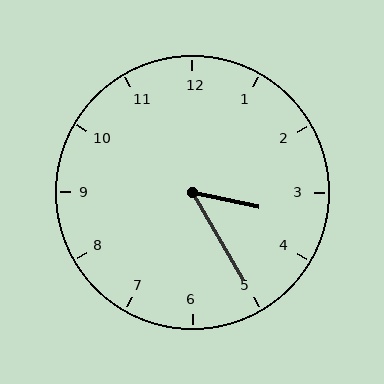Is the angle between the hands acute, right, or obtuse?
It is acute.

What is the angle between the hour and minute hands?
Approximately 48 degrees.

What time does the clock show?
3:25.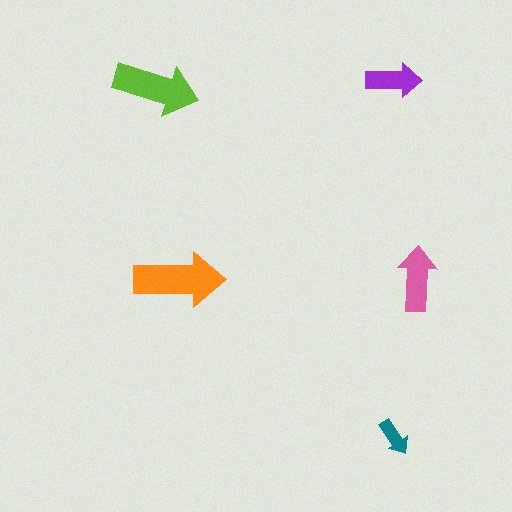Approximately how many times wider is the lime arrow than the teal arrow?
About 2 times wider.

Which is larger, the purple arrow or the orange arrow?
The orange one.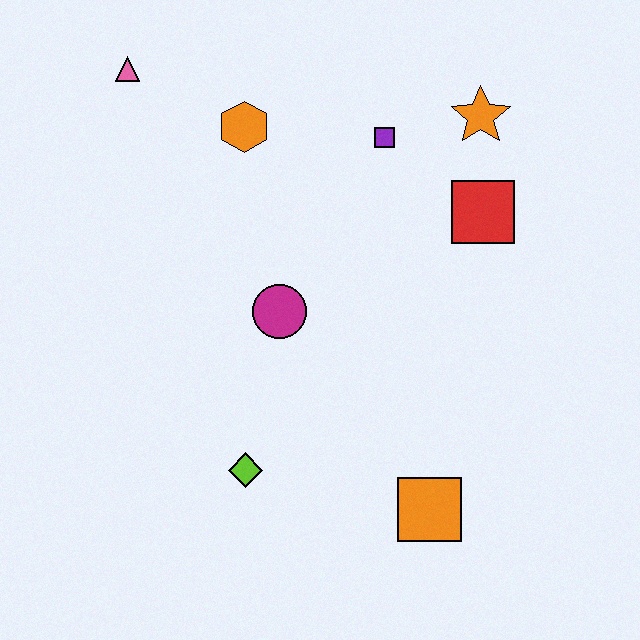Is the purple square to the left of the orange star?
Yes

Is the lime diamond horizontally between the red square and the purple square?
No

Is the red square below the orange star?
Yes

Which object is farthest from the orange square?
The pink triangle is farthest from the orange square.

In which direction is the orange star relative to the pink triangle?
The orange star is to the right of the pink triangle.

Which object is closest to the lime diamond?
The magenta circle is closest to the lime diamond.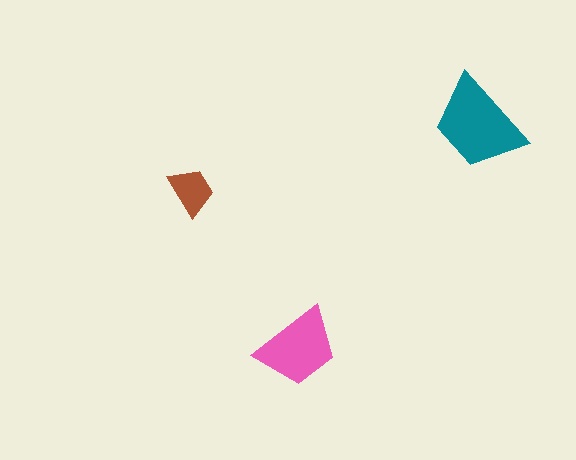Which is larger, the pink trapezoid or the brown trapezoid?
The pink one.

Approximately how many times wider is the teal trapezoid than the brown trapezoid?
About 2 times wider.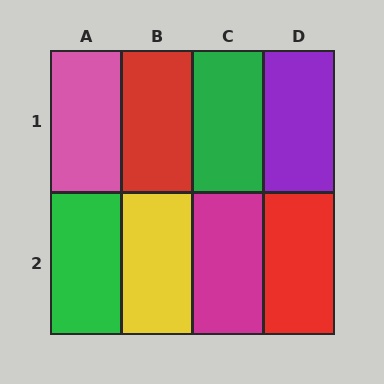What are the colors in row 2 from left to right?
Green, yellow, magenta, red.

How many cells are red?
2 cells are red.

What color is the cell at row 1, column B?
Red.